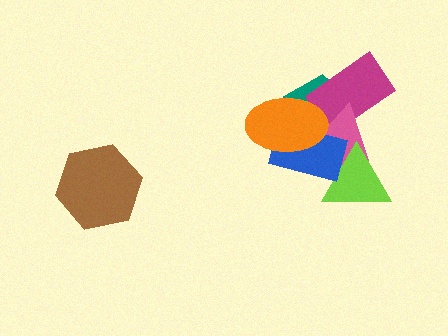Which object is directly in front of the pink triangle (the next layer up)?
The lime triangle is directly in front of the pink triangle.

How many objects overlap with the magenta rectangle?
3 objects overlap with the magenta rectangle.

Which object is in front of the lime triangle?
The blue rectangle is in front of the lime triangle.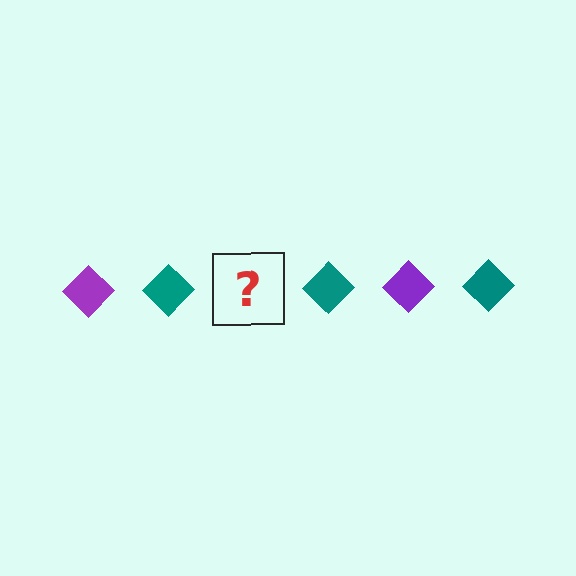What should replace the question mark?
The question mark should be replaced with a purple diamond.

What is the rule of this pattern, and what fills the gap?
The rule is that the pattern cycles through purple, teal diamonds. The gap should be filled with a purple diamond.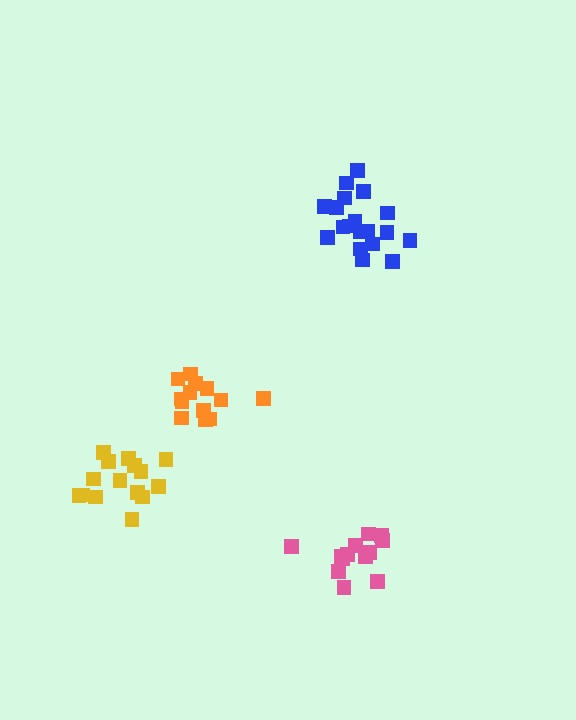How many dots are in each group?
Group 1: 15 dots, Group 2: 13 dots, Group 3: 13 dots, Group 4: 19 dots (60 total).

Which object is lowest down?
The pink cluster is bottommost.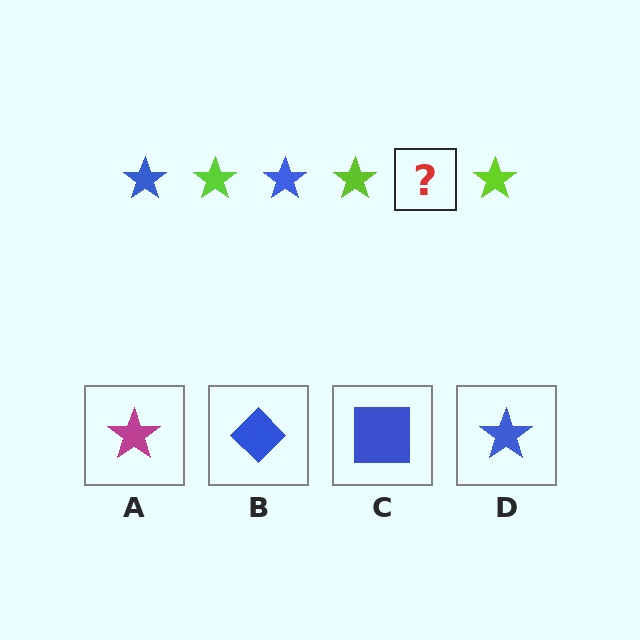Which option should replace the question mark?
Option D.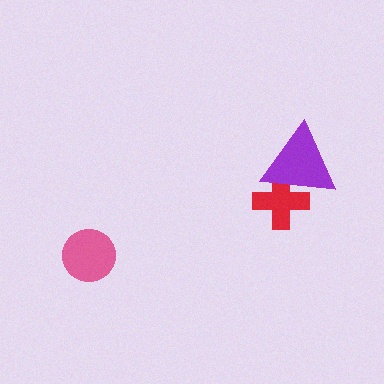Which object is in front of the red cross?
The purple triangle is in front of the red cross.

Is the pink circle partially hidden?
No, no other shape covers it.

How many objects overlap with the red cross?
1 object overlaps with the red cross.